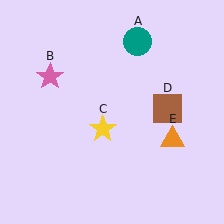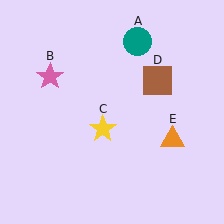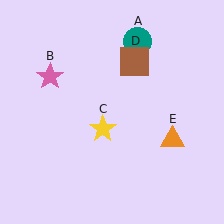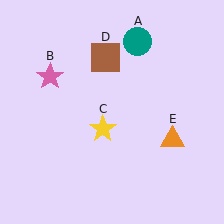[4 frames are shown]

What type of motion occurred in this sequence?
The brown square (object D) rotated counterclockwise around the center of the scene.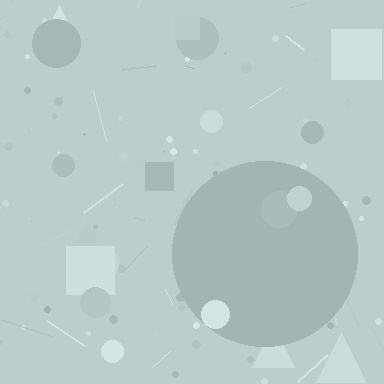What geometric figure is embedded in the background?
A circle is embedded in the background.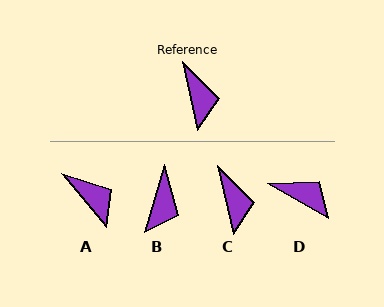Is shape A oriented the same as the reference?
No, it is off by about 26 degrees.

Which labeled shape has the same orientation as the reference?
C.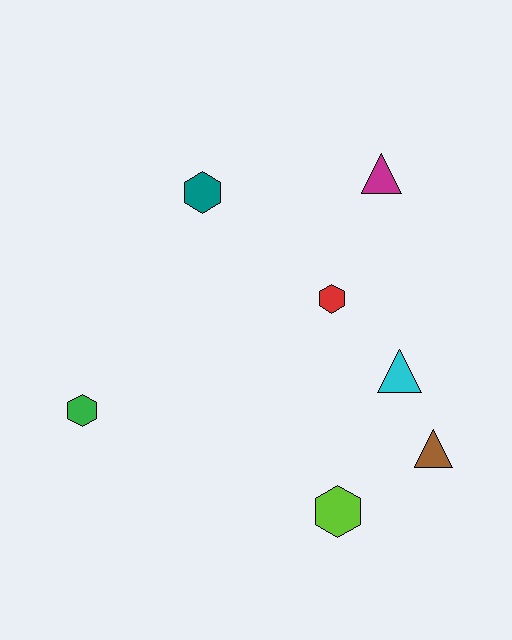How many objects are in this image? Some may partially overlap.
There are 7 objects.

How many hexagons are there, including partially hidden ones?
There are 4 hexagons.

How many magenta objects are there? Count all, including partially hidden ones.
There is 1 magenta object.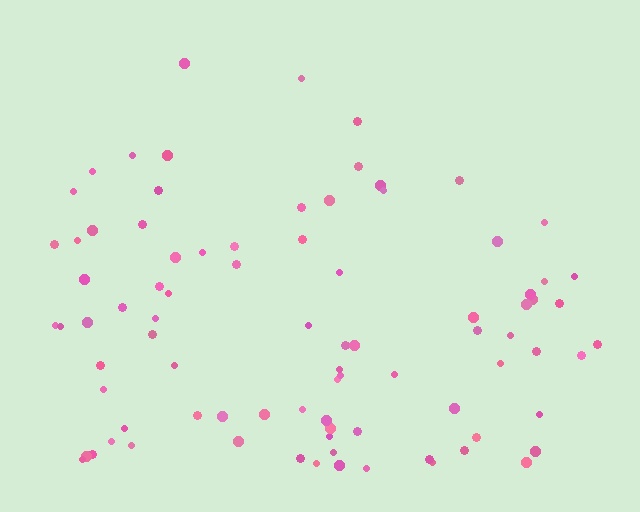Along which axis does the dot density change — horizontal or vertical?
Vertical.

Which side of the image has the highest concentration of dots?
The bottom.